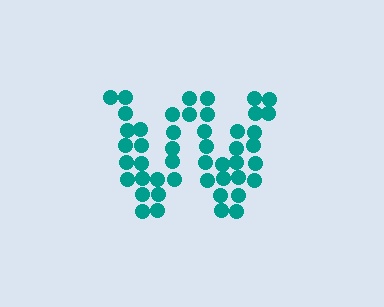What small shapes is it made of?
It is made of small circles.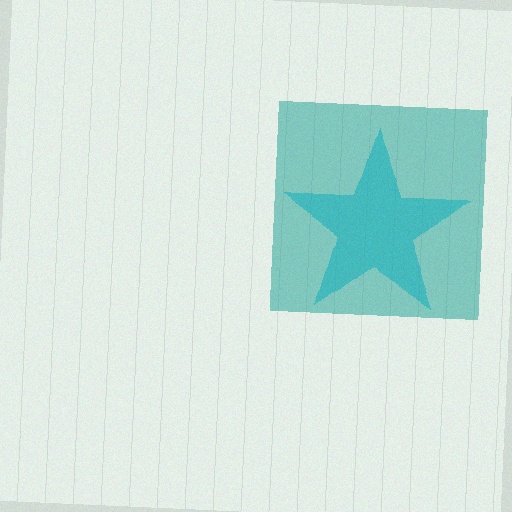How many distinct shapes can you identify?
There are 2 distinct shapes: a cyan star, a teal square.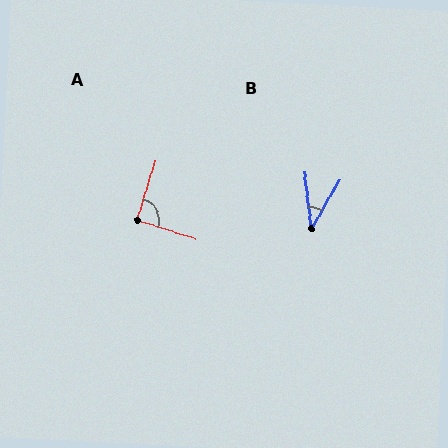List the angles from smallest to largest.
B (36°), A (90°).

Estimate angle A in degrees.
Approximately 90 degrees.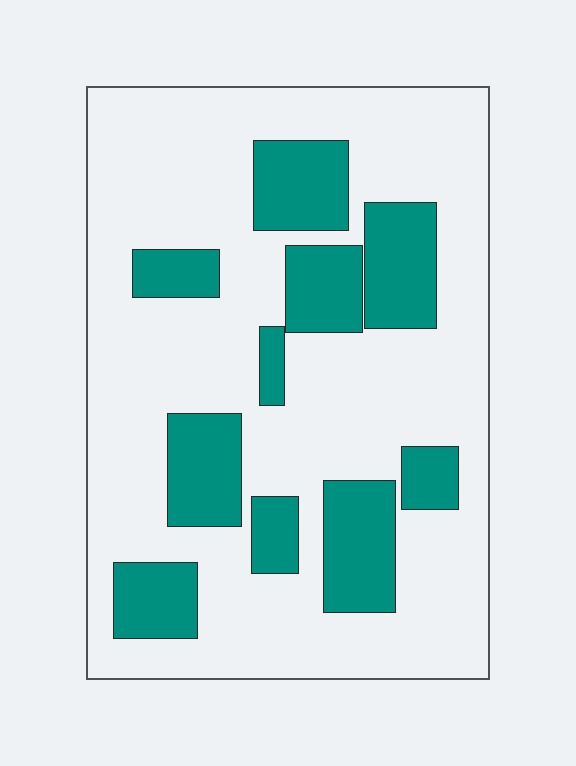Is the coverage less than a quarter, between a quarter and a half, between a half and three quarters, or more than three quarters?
Between a quarter and a half.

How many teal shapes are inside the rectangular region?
10.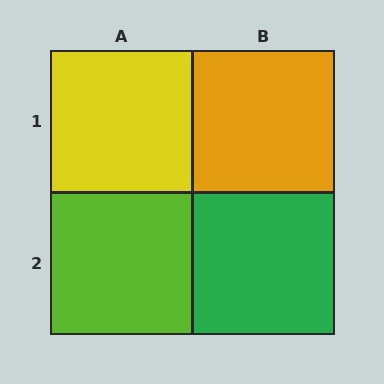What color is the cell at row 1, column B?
Orange.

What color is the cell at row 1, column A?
Yellow.